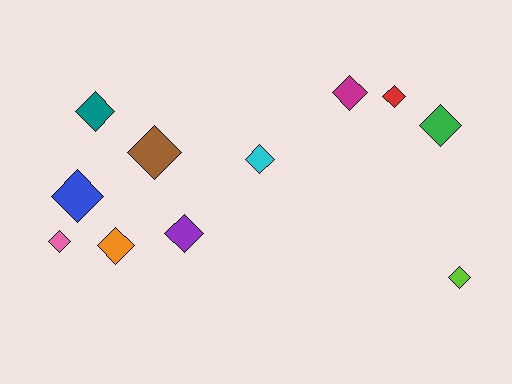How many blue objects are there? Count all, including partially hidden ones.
There is 1 blue object.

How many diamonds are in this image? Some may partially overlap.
There are 11 diamonds.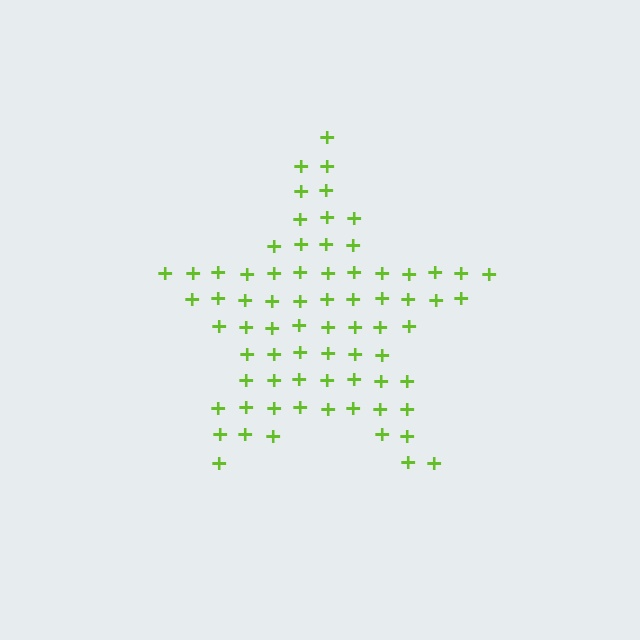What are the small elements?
The small elements are plus signs.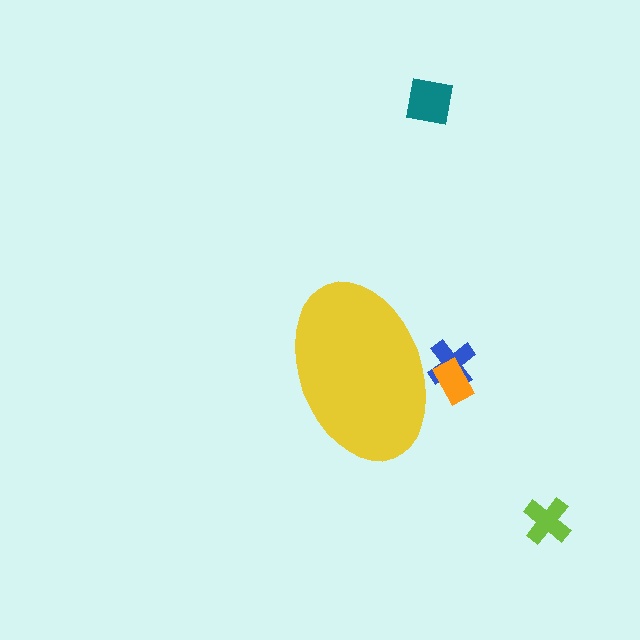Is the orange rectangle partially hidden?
Yes, the orange rectangle is partially hidden behind the yellow ellipse.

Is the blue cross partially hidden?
Yes, the blue cross is partially hidden behind the yellow ellipse.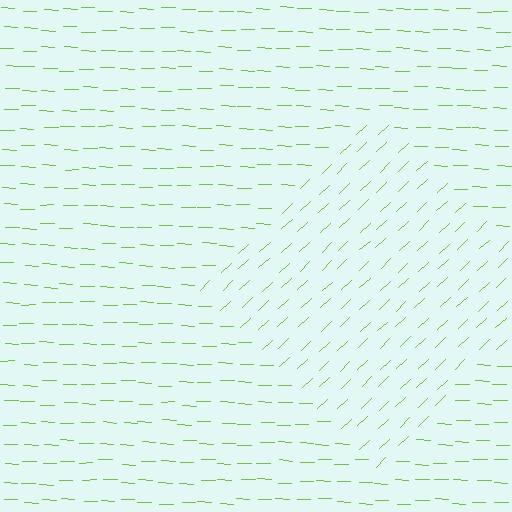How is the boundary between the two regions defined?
The boundary is defined purely by a change in line orientation (approximately 45 degrees difference). All lines are the same color and thickness.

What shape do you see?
I see a diamond.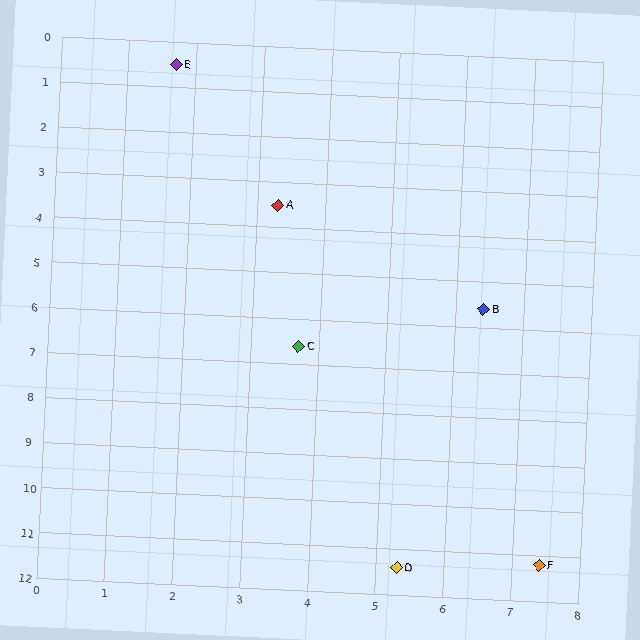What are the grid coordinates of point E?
Point E is at approximately (1.7, 0.5).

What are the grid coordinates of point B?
Point B is at approximately (6.4, 5.6).